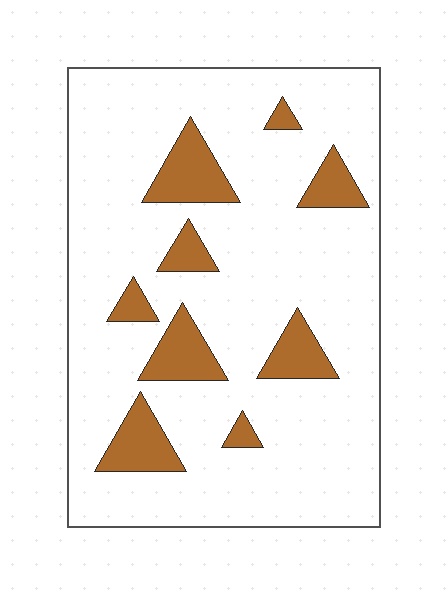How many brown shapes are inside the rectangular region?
9.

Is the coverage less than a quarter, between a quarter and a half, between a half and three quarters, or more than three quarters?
Less than a quarter.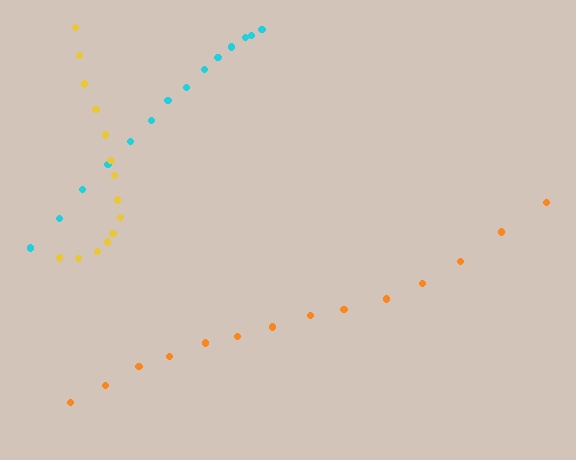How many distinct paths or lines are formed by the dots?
There are 3 distinct paths.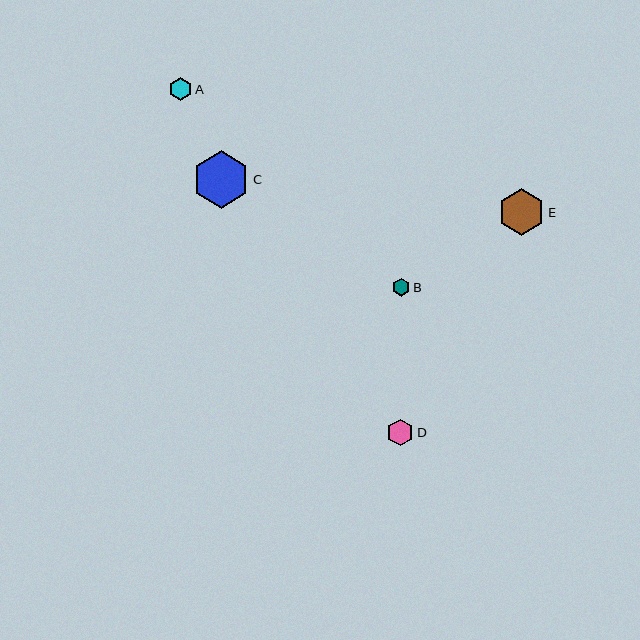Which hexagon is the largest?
Hexagon C is the largest with a size of approximately 57 pixels.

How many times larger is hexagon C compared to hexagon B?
Hexagon C is approximately 3.3 times the size of hexagon B.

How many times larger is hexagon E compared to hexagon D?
Hexagon E is approximately 1.8 times the size of hexagon D.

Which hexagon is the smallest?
Hexagon B is the smallest with a size of approximately 17 pixels.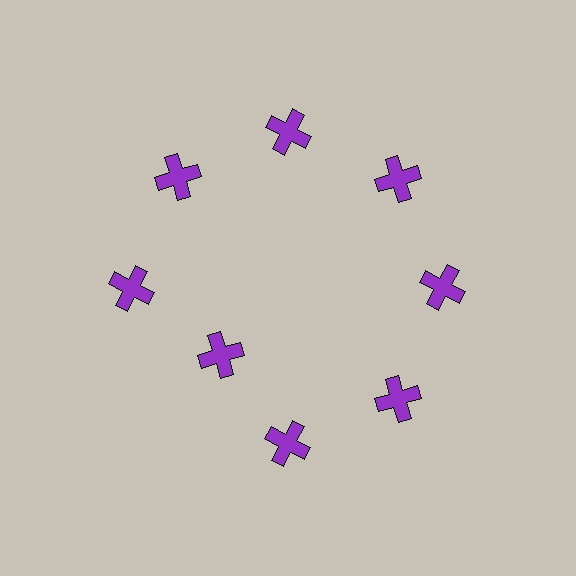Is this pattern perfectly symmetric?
No. The 8 purple crosses are arranged in a ring, but one element near the 8 o'clock position is pulled inward toward the center, breaking the 8-fold rotational symmetry.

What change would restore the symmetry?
The symmetry would be restored by moving it outward, back onto the ring so that all 8 crosses sit at equal angles and equal distance from the center.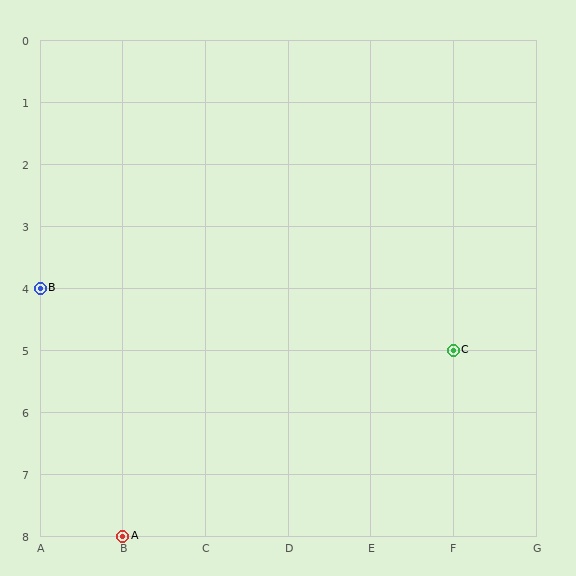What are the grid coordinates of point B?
Point B is at grid coordinates (A, 4).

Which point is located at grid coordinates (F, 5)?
Point C is at (F, 5).